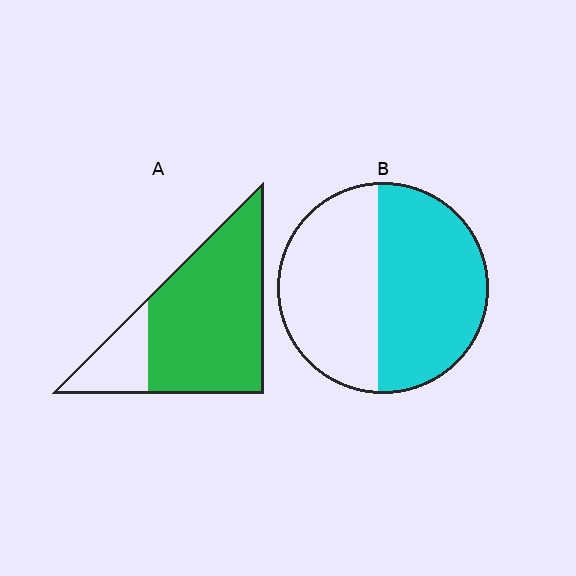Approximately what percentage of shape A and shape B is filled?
A is approximately 80% and B is approximately 55%.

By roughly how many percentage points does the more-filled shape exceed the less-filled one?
By roughly 25 percentage points (A over B).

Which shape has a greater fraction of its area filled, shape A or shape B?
Shape A.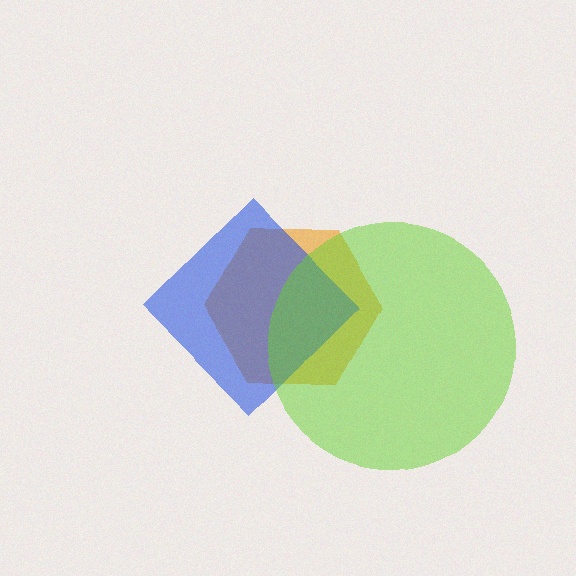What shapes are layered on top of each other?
The layered shapes are: an orange hexagon, a blue diamond, a lime circle.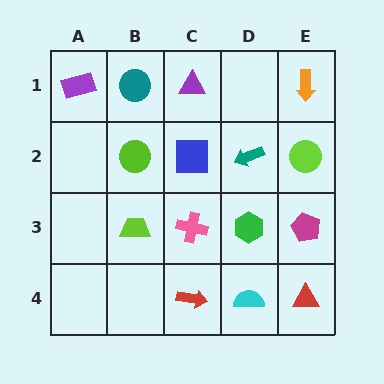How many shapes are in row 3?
4 shapes.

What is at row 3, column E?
A magenta pentagon.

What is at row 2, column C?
A blue square.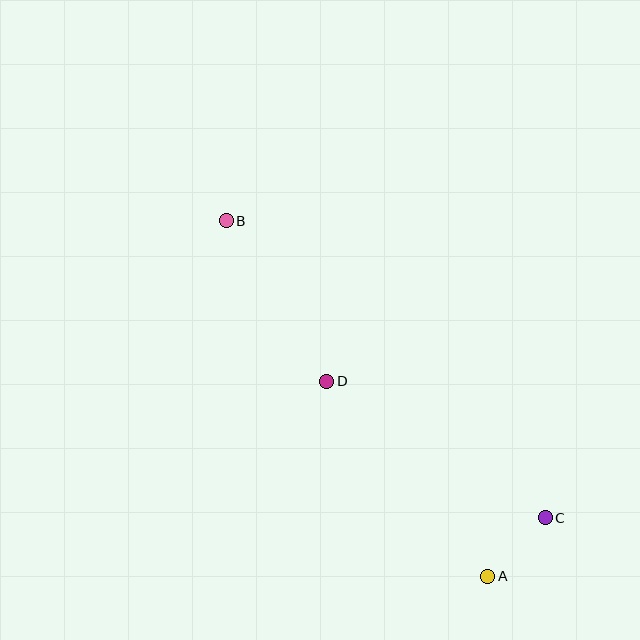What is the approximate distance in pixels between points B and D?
The distance between B and D is approximately 189 pixels.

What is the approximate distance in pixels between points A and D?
The distance between A and D is approximately 253 pixels.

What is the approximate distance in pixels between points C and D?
The distance between C and D is approximately 257 pixels.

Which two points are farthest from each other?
Points A and B are farthest from each other.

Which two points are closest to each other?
Points A and C are closest to each other.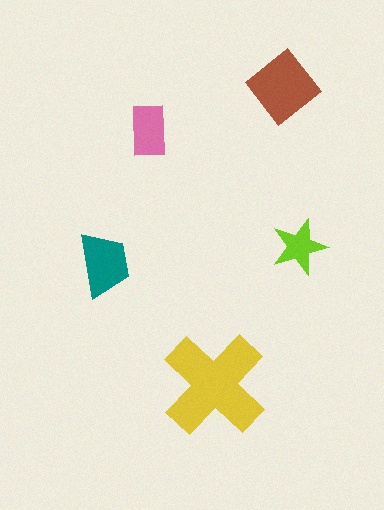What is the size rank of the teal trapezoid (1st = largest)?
3rd.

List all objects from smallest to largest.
The lime star, the pink rectangle, the teal trapezoid, the brown diamond, the yellow cross.